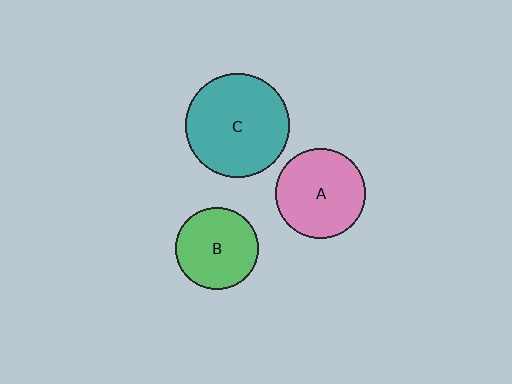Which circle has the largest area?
Circle C (teal).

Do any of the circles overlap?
No, none of the circles overlap.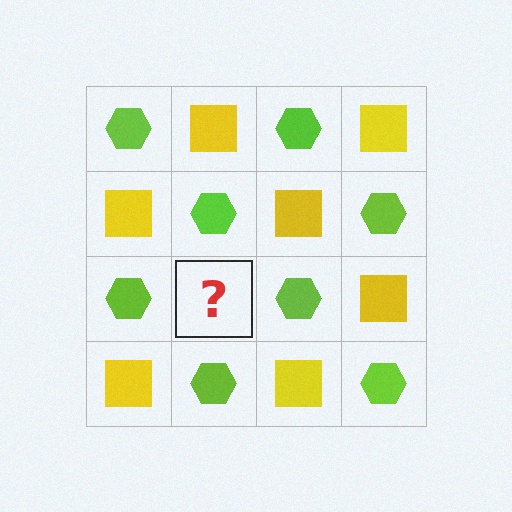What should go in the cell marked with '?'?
The missing cell should contain a yellow square.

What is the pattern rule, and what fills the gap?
The rule is that it alternates lime hexagon and yellow square in a checkerboard pattern. The gap should be filled with a yellow square.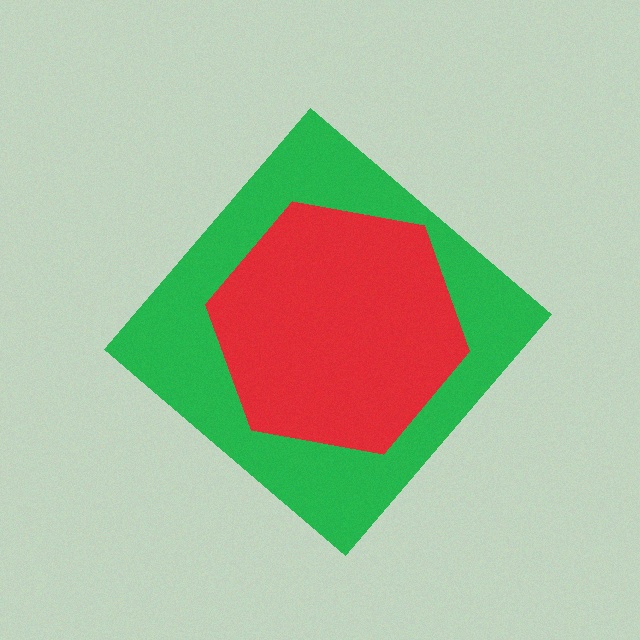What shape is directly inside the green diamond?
The red hexagon.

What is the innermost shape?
The red hexagon.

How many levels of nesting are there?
2.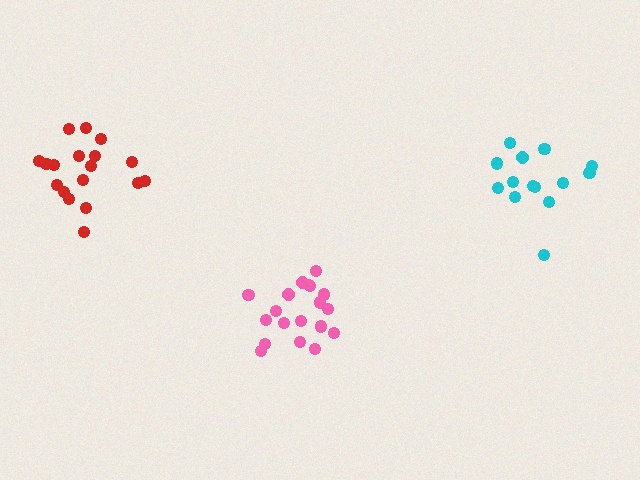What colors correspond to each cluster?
The clusters are colored: cyan, pink, red.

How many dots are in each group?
Group 1: 14 dots, Group 2: 19 dots, Group 3: 18 dots (51 total).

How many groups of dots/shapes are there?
There are 3 groups.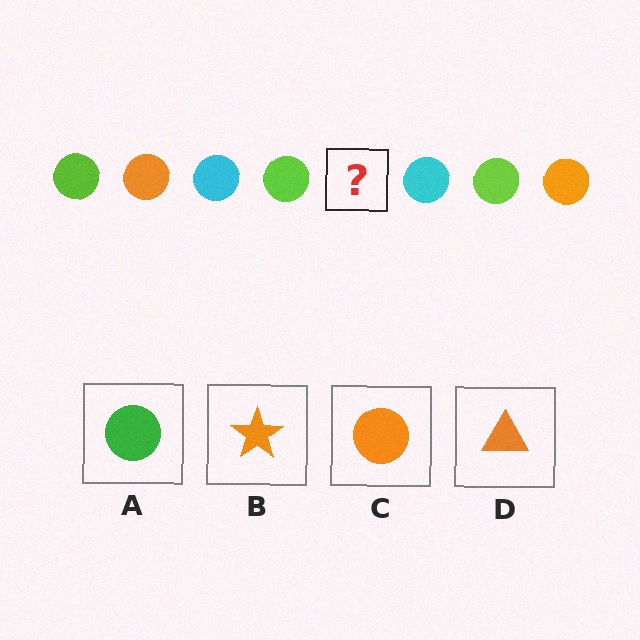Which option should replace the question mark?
Option C.